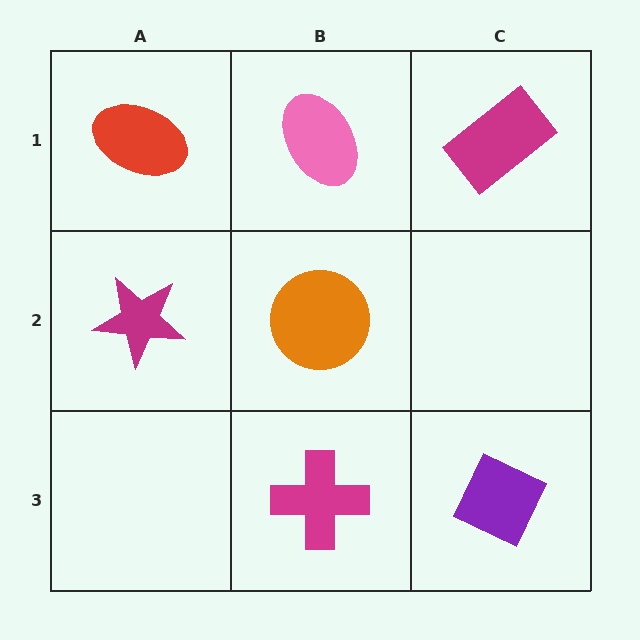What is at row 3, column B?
A magenta cross.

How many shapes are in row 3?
2 shapes.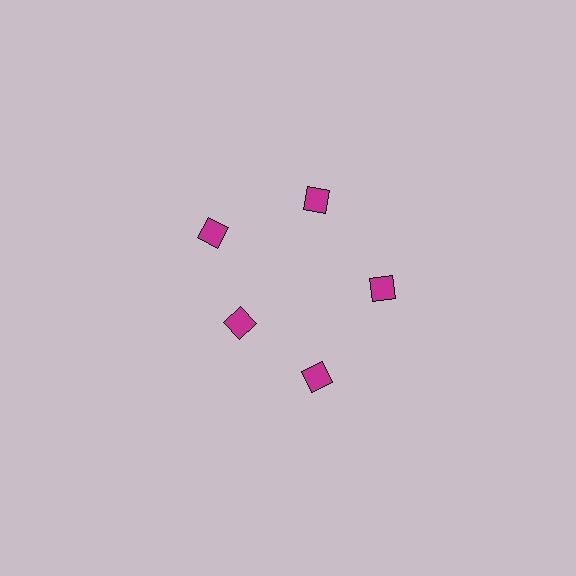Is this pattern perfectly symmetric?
No. The 5 magenta diamonds are arranged in a ring, but one element near the 8 o'clock position is pulled inward toward the center, breaking the 5-fold rotational symmetry.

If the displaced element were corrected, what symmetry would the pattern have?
It would have 5-fold rotational symmetry — the pattern would map onto itself every 72 degrees.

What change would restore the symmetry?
The symmetry would be restored by moving it outward, back onto the ring so that all 5 diamonds sit at equal angles and equal distance from the center.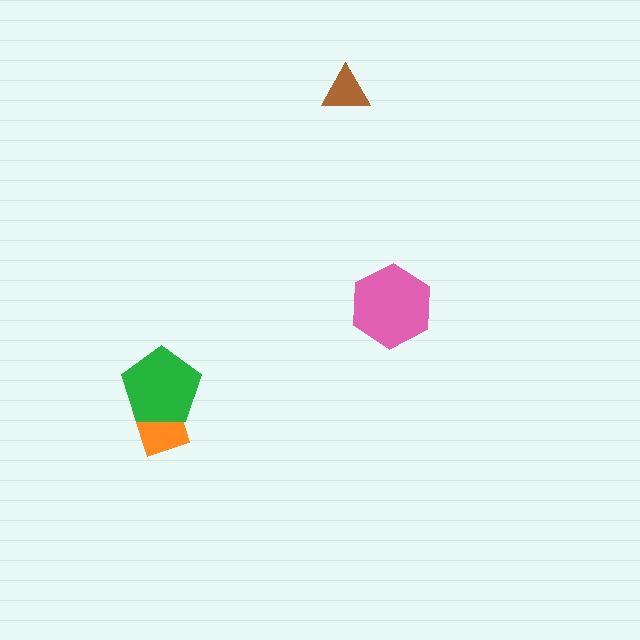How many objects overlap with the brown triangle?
0 objects overlap with the brown triangle.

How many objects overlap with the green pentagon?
1 object overlaps with the green pentagon.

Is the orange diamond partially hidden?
Yes, it is partially covered by another shape.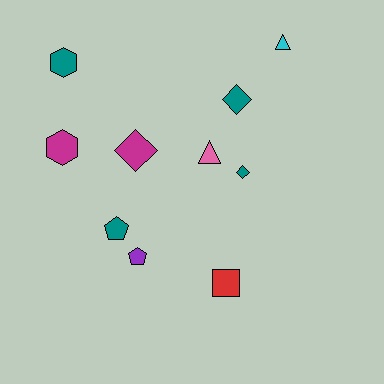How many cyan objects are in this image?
There is 1 cyan object.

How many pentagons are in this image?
There are 2 pentagons.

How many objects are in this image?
There are 10 objects.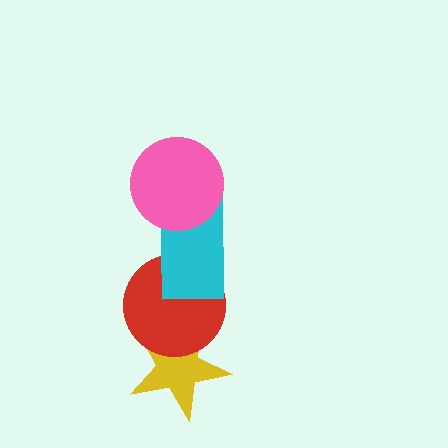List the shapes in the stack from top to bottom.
From top to bottom: the pink circle, the cyan rectangle, the red circle, the yellow star.